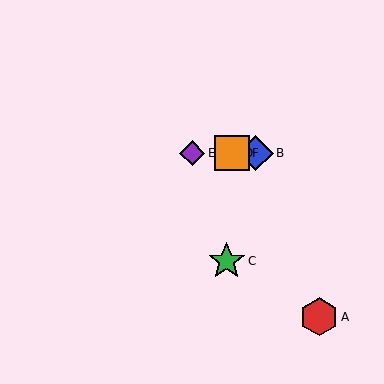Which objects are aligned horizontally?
Objects B, D, E, F are aligned horizontally.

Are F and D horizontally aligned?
Yes, both are at y≈153.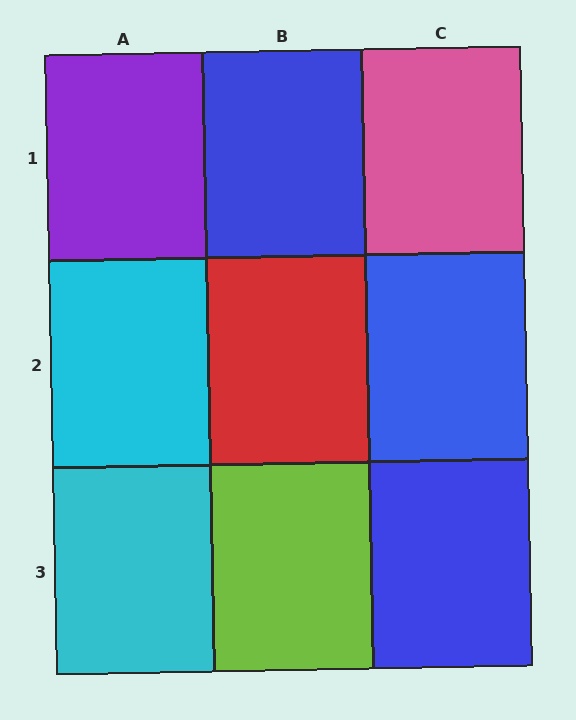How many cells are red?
1 cell is red.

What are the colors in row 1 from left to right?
Purple, blue, pink.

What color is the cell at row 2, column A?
Cyan.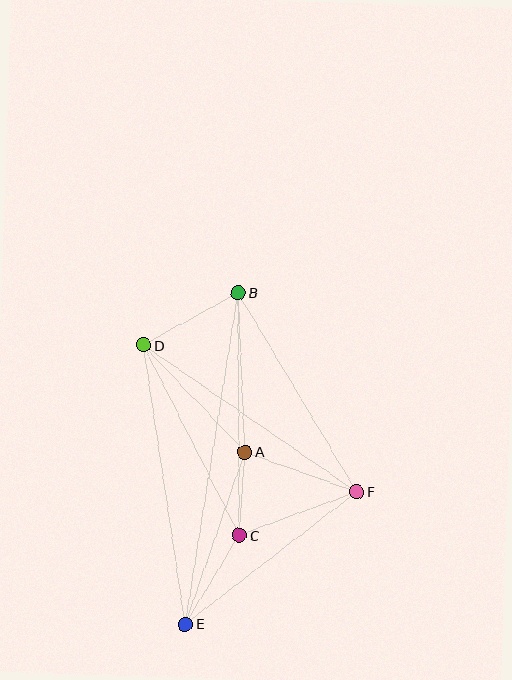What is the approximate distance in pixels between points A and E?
The distance between A and E is approximately 182 pixels.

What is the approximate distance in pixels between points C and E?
The distance between C and E is approximately 104 pixels.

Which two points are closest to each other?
Points A and C are closest to each other.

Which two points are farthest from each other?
Points B and E are farthest from each other.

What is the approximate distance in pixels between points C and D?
The distance between C and D is approximately 213 pixels.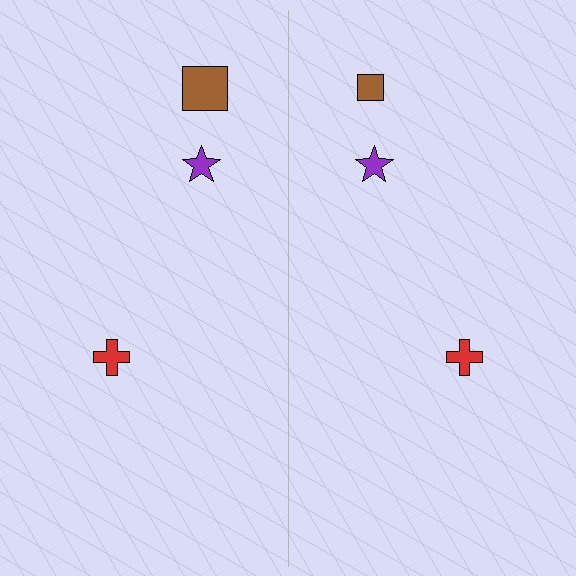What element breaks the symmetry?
The brown square on the right side has a different size than its mirror counterpart.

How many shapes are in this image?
There are 6 shapes in this image.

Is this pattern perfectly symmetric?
No, the pattern is not perfectly symmetric. The brown square on the right side has a different size than its mirror counterpart.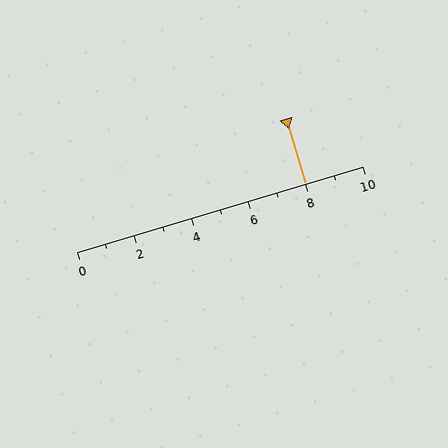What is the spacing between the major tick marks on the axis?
The major ticks are spaced 2 apart.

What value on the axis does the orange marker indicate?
The marker indicates approximately 8.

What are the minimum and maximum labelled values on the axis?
The axis runs from 0 to 10.